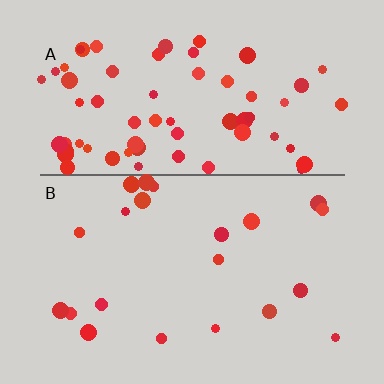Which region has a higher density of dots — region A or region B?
A (the top).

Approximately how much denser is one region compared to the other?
Approximately 3.1× — region A over region B.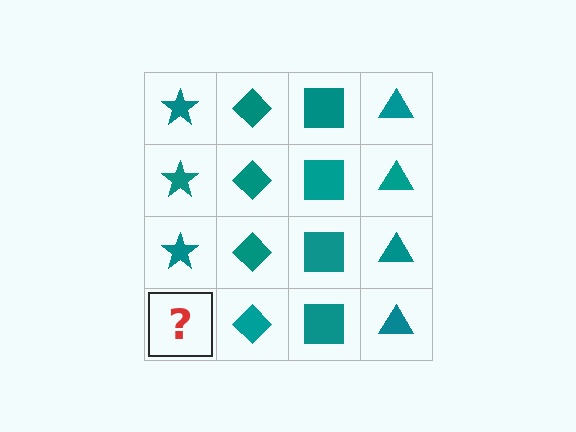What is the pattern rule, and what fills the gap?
The rule is that each column has a consistent shape. The gap should be filled with a teal star.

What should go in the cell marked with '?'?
The missing cell should contain a teal star.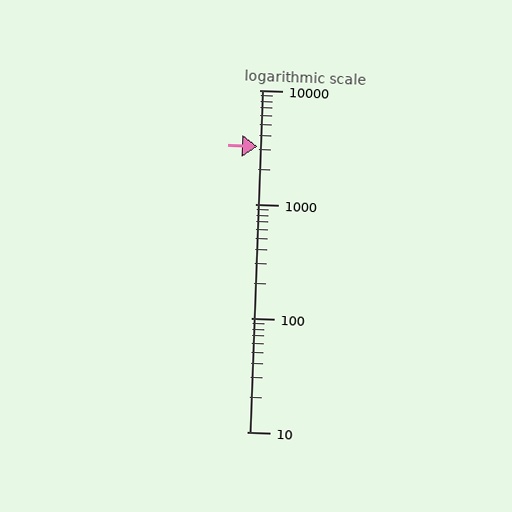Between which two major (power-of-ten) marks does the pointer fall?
The pointer is between 1000 and 10000.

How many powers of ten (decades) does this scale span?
The scale spans 3 decades, from 10 to 10000.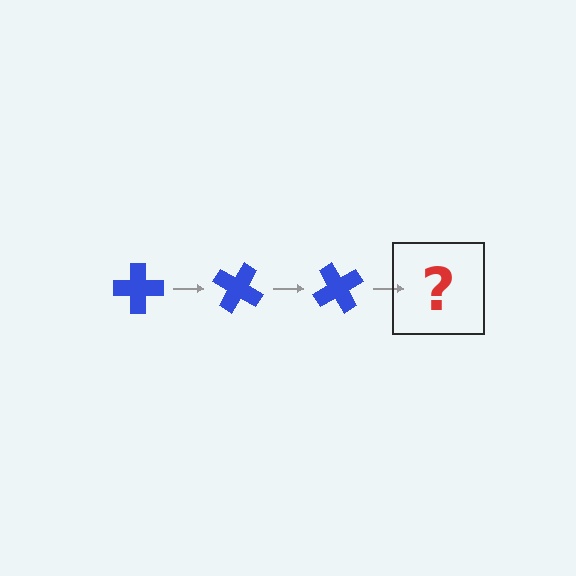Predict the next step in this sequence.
The next step is a blue cross rotated 90 degrees.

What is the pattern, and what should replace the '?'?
The pattern is that the cross rotates 30 degrees each step. The '?' should be a blue cross rotated 90 degrees.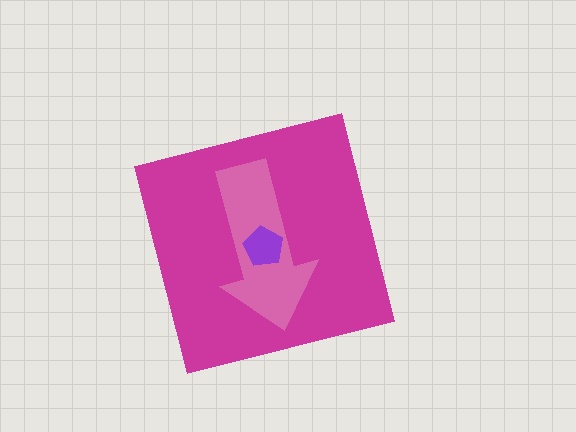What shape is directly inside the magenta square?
The pink arrow.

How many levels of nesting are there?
3.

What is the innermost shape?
The purple pentagon.